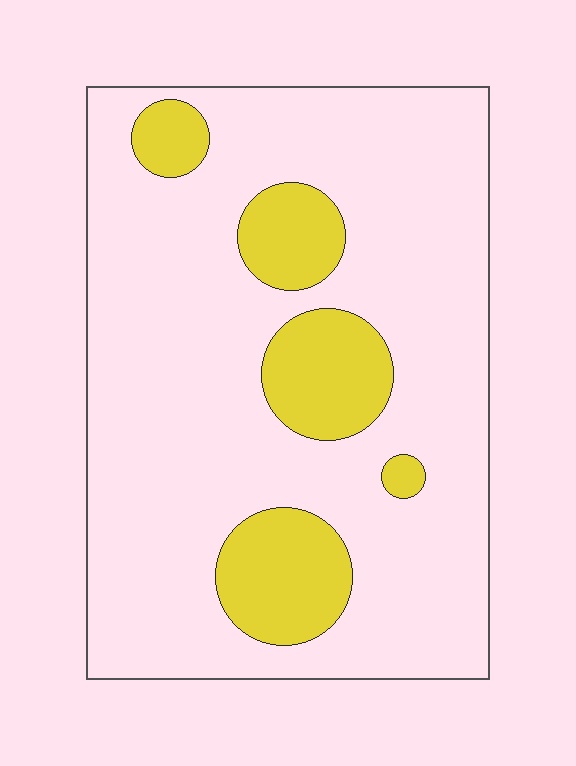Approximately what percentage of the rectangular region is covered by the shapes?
Approximately 20%.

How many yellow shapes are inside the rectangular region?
5.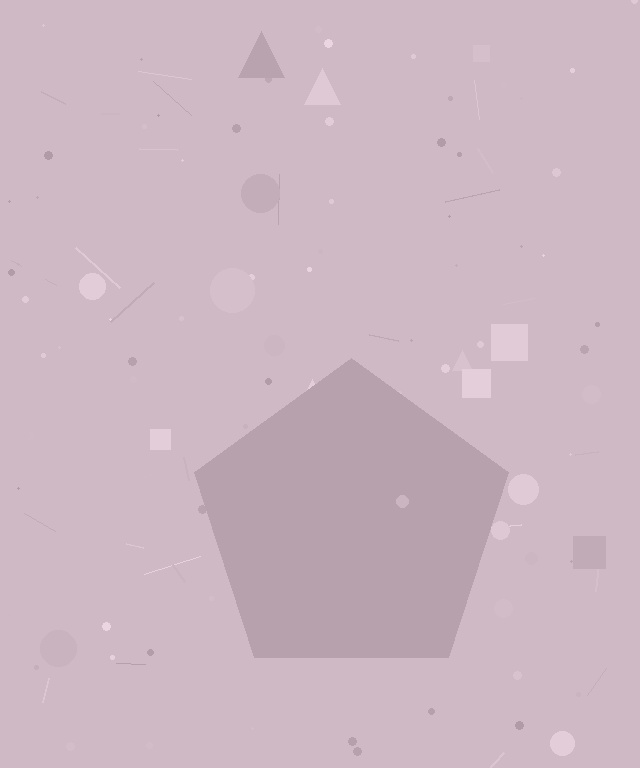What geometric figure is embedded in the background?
A pentagon is embedded in the background.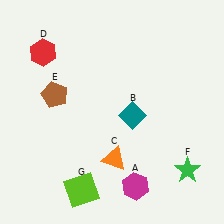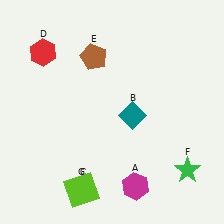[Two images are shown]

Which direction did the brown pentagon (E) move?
The brown pentagon (E) moved right.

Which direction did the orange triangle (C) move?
The orange triangle (C) moved left.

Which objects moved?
The objects that moved are: the orange triangle (C), the brown pentagon (E).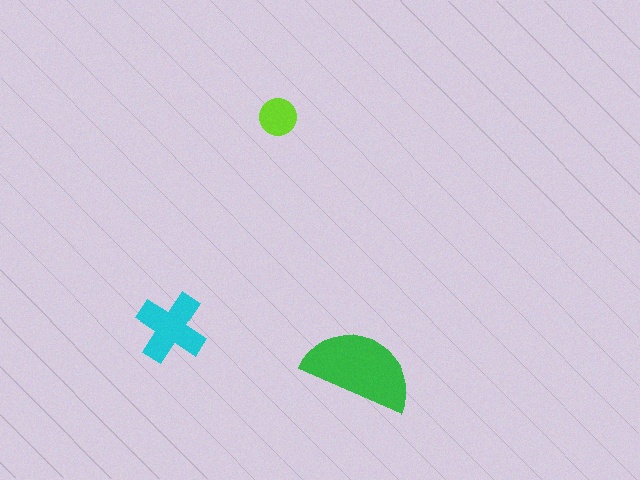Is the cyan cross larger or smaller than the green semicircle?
Smaller.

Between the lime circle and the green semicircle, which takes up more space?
The green semicircle.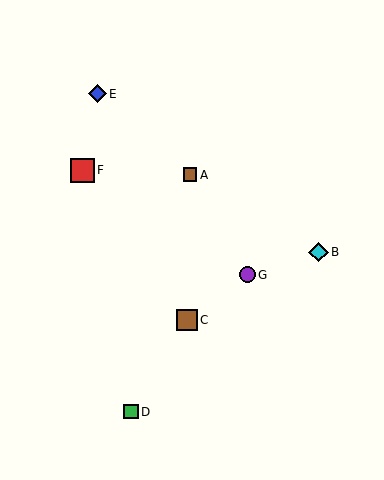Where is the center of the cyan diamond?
The center of the cyan diamond is at (319, 252).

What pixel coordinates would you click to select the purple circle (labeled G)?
Click at (247, 275) to select the purple circle G.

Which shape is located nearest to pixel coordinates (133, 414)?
The green square (labeled D) at (131, 412) is nearest to that location.